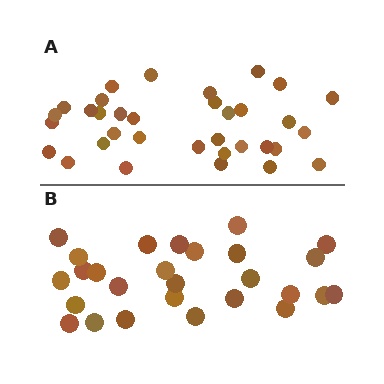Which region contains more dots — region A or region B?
Region A (the top region) has more dots.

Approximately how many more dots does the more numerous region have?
Region A has roughly 8 or so more dots than region B.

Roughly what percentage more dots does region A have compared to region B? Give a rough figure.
About 25% more.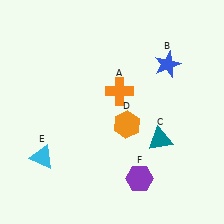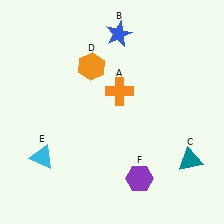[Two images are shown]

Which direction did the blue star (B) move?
The blue star (B) moved left.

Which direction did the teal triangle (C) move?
The teal triangle (C) moved right.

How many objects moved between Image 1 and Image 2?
3 objects moved between the two images.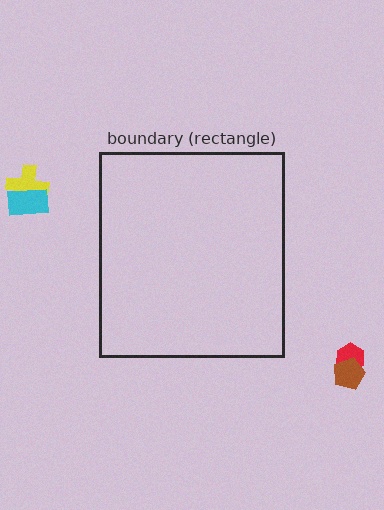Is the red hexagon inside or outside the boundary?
Outside.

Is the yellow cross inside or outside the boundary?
Outside.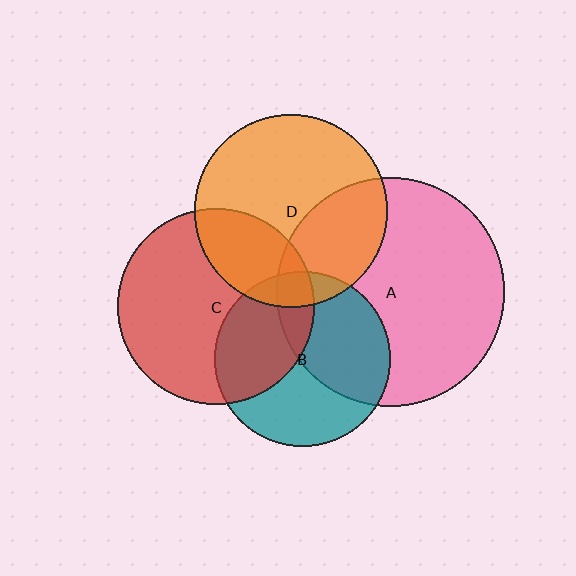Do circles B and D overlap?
Yes.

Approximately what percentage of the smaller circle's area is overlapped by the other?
Approximately 10%.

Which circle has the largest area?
Circle A (pink).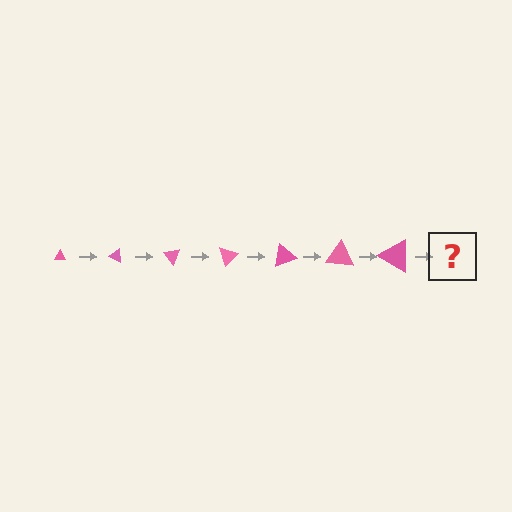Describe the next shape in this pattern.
It should be a triangle, larger than the previous one and rotated 175 degrees from the start.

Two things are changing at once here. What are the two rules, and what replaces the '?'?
The two rules are that the triangle grows larger each step and it rotates 25 degrees each step. The '?' should be a triangle, larger than the previous one and rotated 175 degrees from the start.